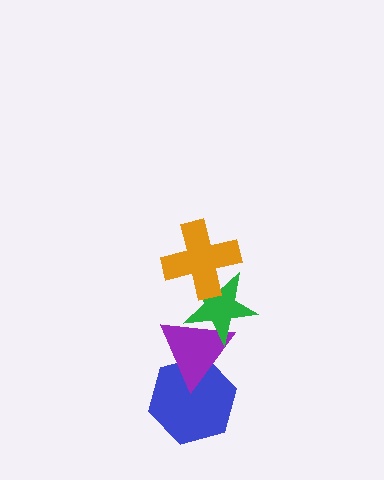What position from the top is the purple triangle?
The purple triangle is 3rd from the top.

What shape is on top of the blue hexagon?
The purple triangle is on top of the blue hexagon.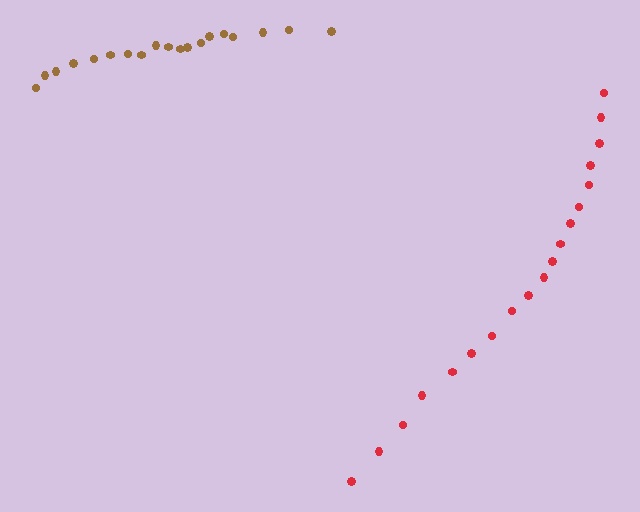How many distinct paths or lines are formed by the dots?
There are 2 distinct paths.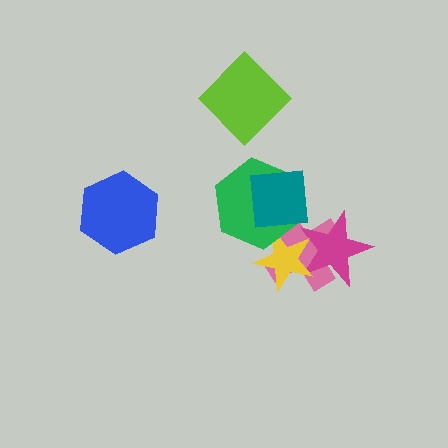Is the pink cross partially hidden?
Yes, it is partially covered by another shape.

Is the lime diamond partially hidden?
No, no other shape covers it.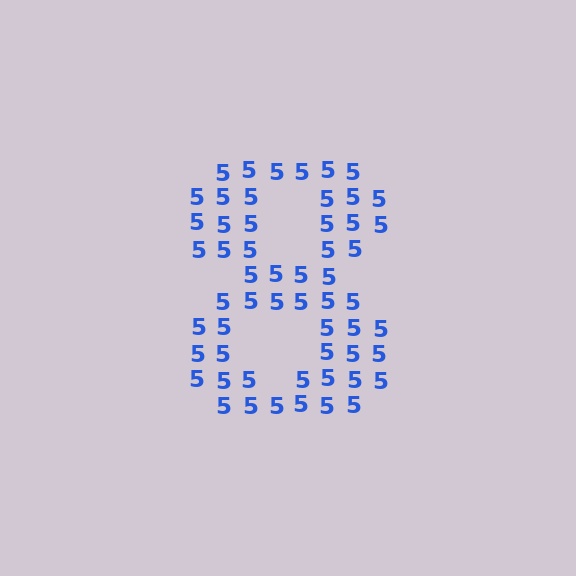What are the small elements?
The small elements are digit 5's.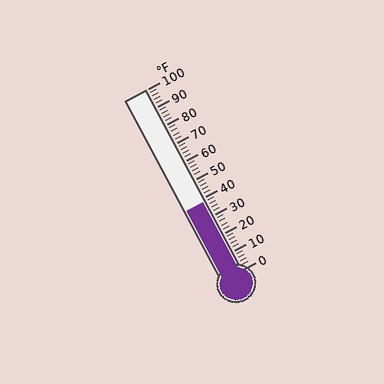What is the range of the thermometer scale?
The thermometer scale ranges from 0°F to 100°F.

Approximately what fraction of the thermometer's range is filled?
The thermometer is filled to approximately 40% of its range.